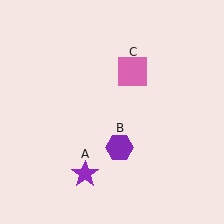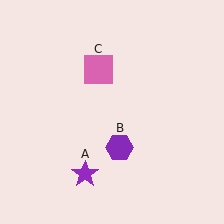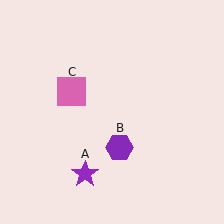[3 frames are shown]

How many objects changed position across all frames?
1 object changed position: pink square (object C).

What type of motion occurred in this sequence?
The pink square (object C) rotated counterclockwise around the center of the scene.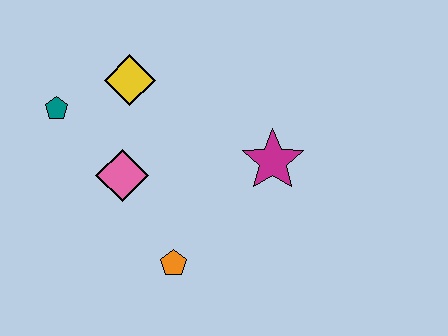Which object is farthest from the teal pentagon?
The magenta star is farthest from the teal pentagon.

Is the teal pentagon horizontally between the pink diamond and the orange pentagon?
No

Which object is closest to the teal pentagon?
The yellow diamond is closest to the teal pentagon.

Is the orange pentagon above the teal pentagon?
No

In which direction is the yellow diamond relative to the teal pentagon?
The yellow diamond is to the right of the teal pentagon.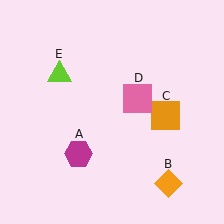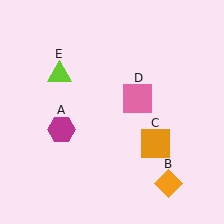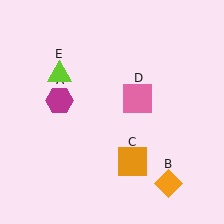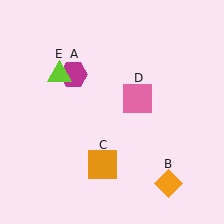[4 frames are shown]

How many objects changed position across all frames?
2 objects changed position: magenta hexagon (object A), orange square (object C).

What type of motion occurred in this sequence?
The magenta hexagon (object A), orange square (object C) rotated clockwise around the center of the scene.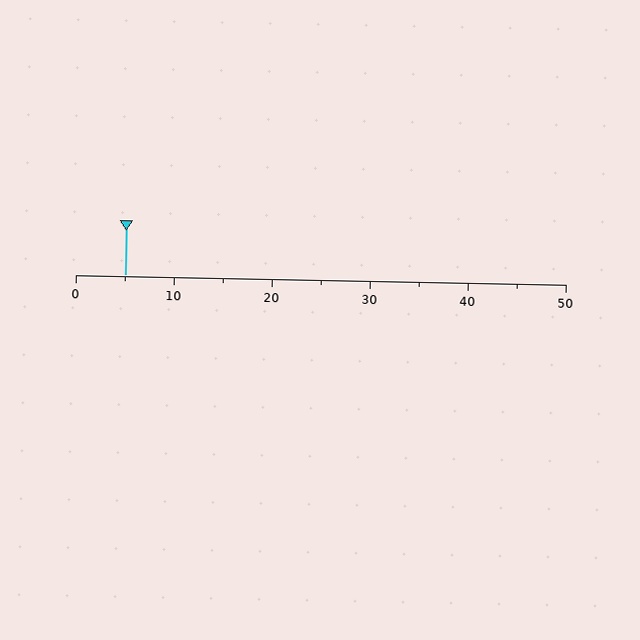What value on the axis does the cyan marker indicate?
The marker indicates approximately 5.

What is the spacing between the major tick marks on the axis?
The major ticks are spaced 10 apart.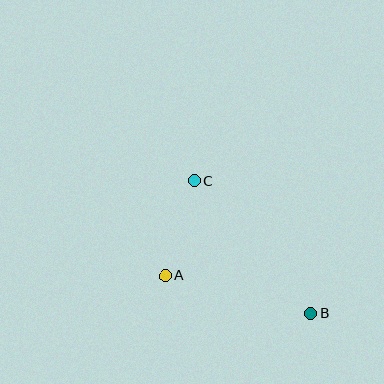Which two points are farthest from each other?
Points B and C are farthest from each other.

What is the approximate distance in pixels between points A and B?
The distance between A and B is approximately 150 pixels.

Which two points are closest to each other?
Points A and C are closest to each other.